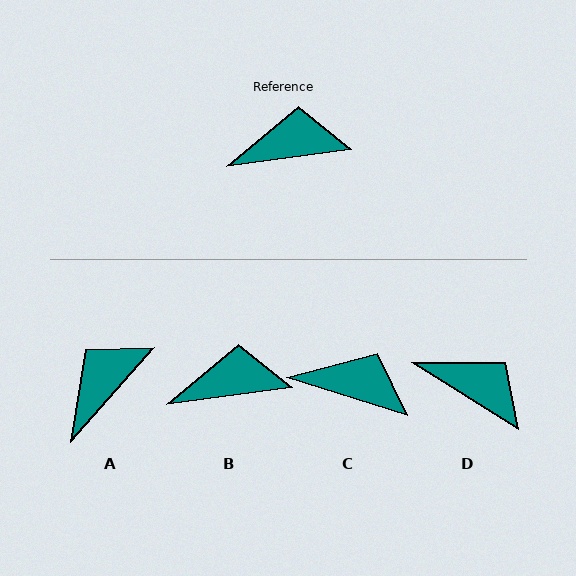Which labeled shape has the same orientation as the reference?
B.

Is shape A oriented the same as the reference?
No, it is off by about 41 degrees.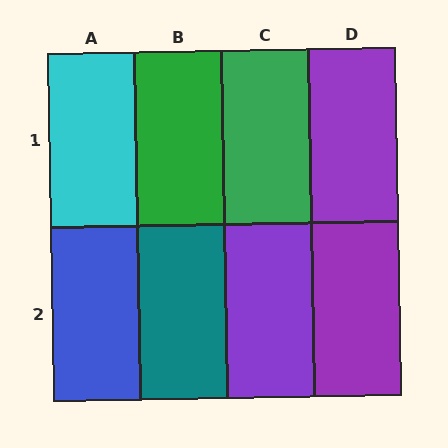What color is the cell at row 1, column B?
Green.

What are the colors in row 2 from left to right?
Blue, teal, purple, purple.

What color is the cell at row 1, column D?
Purple.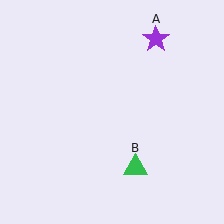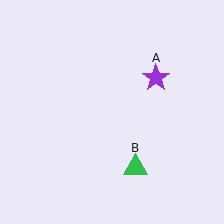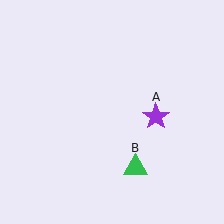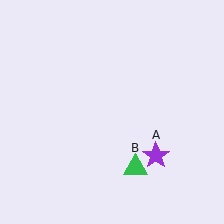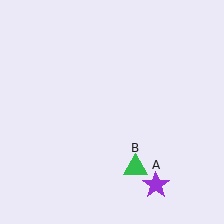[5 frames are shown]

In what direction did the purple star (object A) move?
The purple star (object A) moved down.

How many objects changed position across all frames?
1 object changed position: purple star (object A).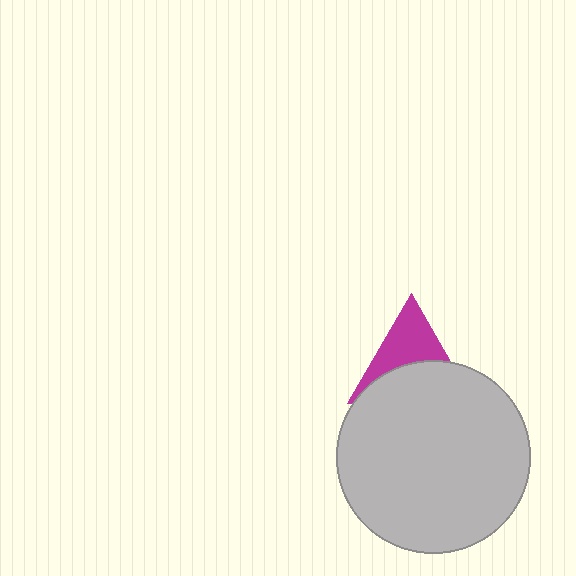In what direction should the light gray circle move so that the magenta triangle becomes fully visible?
The light gray circle should move down. That is the shortest direction to clear the overlap and leave the magenta triangle fully visible.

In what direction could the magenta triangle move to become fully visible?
The magenta triangle could move up. That would shift it out from behind the light gray circle entirely.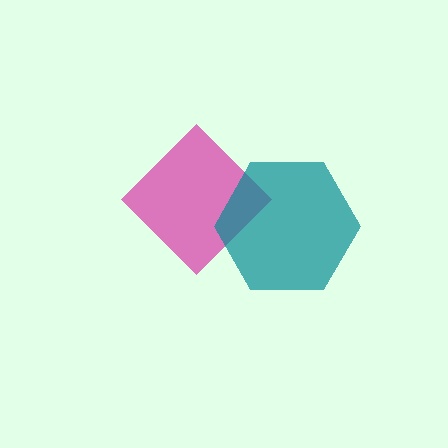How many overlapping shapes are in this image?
There are 2 overlapping shapes in the image.